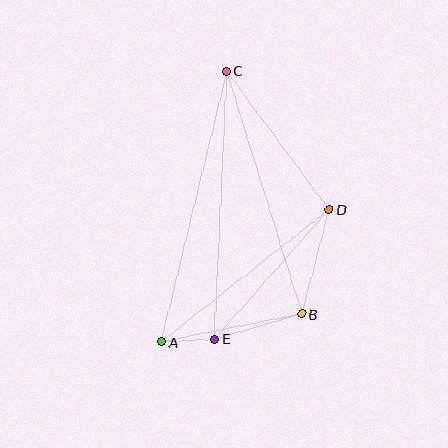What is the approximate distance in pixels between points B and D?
The distance between B and D is approximately 108 pixels.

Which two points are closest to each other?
Points A and E are closest to each other.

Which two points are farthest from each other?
Points A and C are farthest from each other.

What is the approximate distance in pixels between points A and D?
The distance between A and D is approximately 214 pixels.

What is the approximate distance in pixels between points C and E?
The distance between C and E is approximately 268 pixels.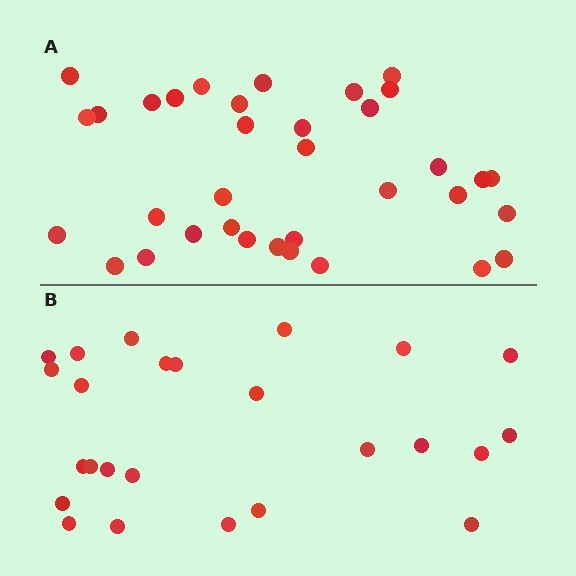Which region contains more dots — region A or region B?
Region A (the top region) has more dots.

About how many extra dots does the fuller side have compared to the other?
Region A has roughly 10 or so more dots than region B.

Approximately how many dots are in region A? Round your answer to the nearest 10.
About 40 dots. (The exact count is 35, which rounds to 40.)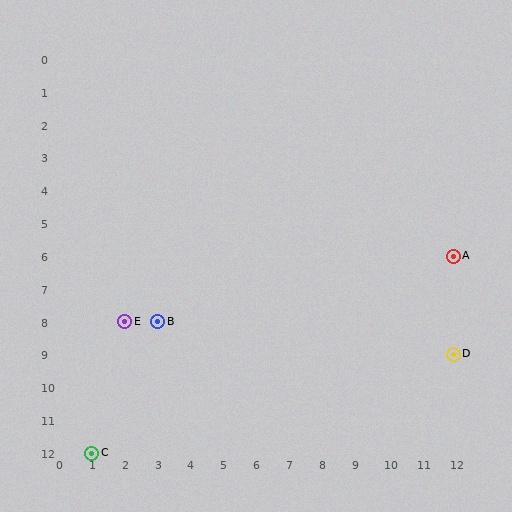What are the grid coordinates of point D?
Point D is at grid coordinates (12, 9).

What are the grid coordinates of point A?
Point A is at grid coordinates (12, 6).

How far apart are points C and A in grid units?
Points C and A are 11 columns and 6 rows apart (about 12.5 grid units diagonally).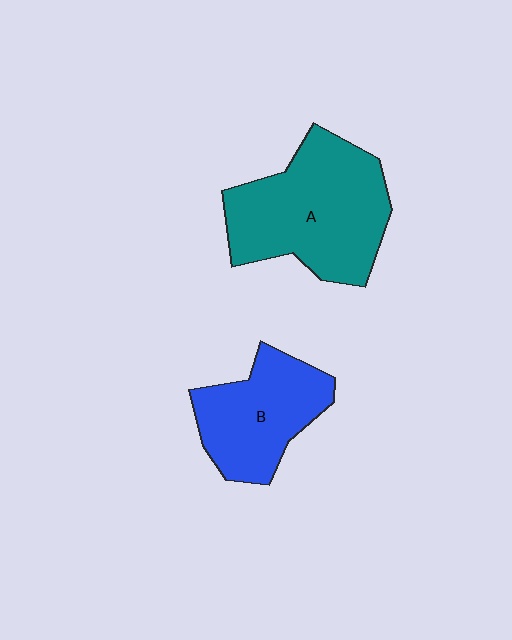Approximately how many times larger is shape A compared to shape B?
Approximately 1.5 times.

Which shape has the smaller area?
Shape B (blue).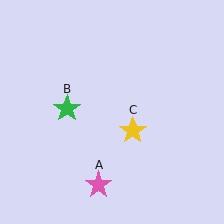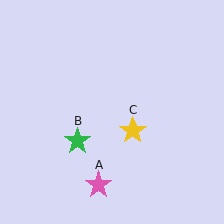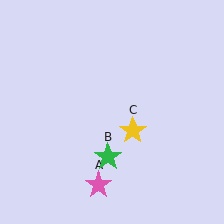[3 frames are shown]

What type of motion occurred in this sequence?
The green star (object B) rotated counterclockwise around the center of the scene.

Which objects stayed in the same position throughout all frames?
Pink star (object A) and yellow star (object C) remained stationary.